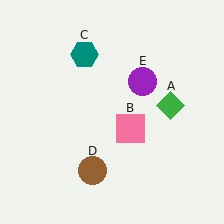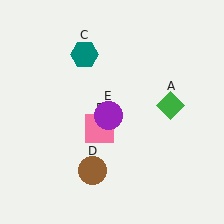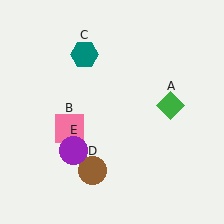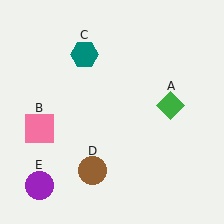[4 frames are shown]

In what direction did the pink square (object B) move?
The pink square (object B) moved left.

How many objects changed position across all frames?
2 objects changed position: pink square (object B), purple circle (object E).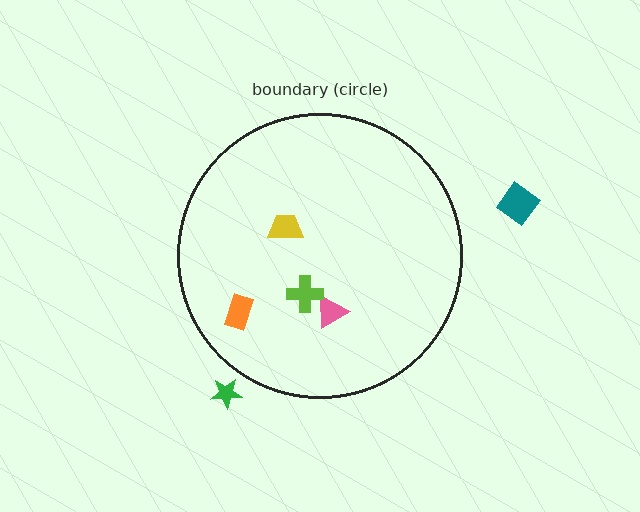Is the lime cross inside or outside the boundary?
Inside.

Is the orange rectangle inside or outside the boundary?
Inside.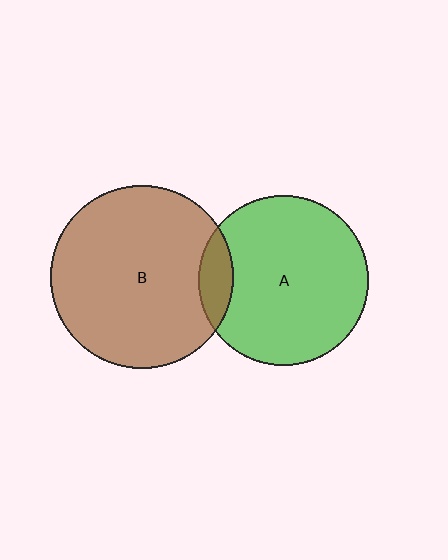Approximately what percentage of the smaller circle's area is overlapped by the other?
Approximately 10%.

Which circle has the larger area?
Circle B (brown).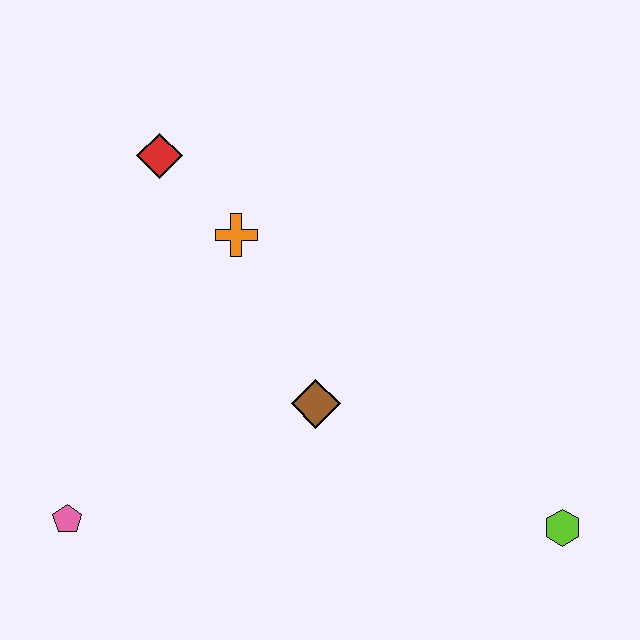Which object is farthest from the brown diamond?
The red diamond is farthest from the brown diamond.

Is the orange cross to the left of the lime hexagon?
Yes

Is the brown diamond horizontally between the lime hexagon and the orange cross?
Yes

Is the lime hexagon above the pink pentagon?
No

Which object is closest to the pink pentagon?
The brown diamond is closest to the pink pentagon.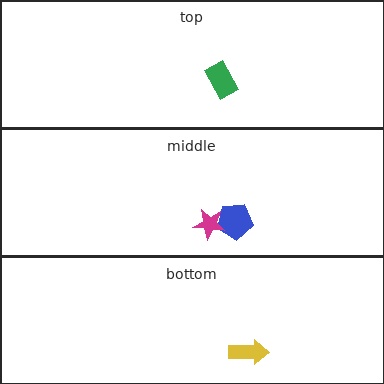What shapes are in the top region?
The green rectangle.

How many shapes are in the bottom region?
1.